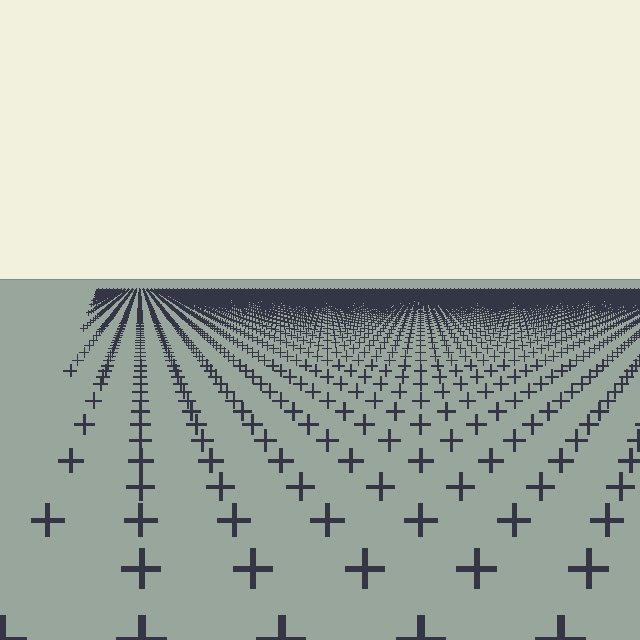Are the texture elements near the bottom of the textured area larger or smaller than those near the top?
Larger. Near the bottom, elements are closer to the viewer and appear at a bigger on-screen size.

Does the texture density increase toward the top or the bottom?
Density increases toward the top.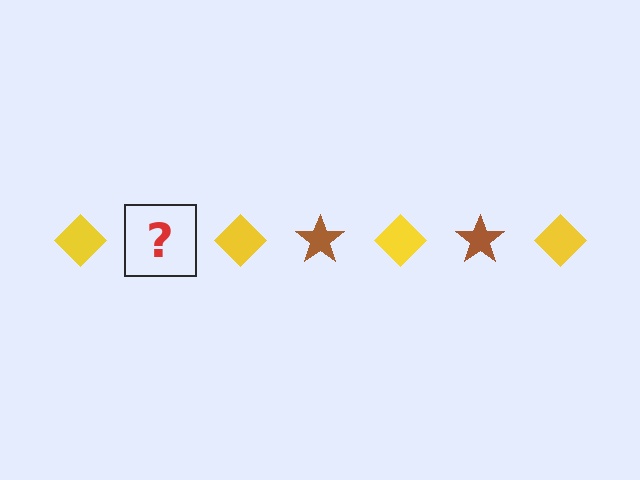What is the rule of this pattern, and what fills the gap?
The rule is that the pattern alternates between yellow diamond and brown star. The gap should be filled with a brown star.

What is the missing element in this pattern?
The missing element is a brown star.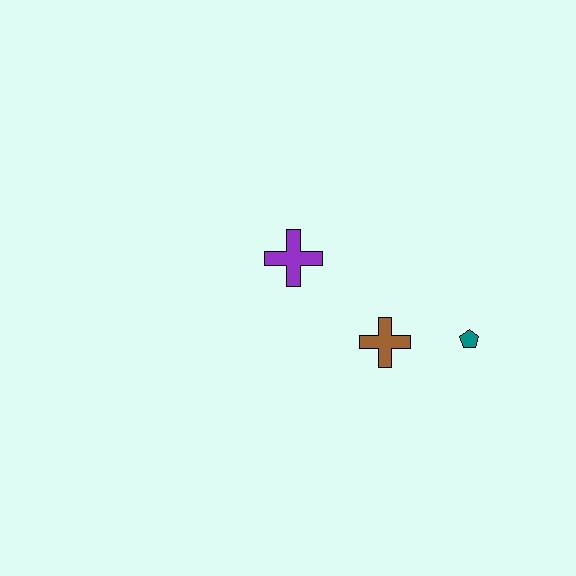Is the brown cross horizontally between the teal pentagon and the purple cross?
Yes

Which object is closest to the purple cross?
The brown cross is closest to the purple cross.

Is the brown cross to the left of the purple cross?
No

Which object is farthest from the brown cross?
The purple cross is farthest from the brown cross.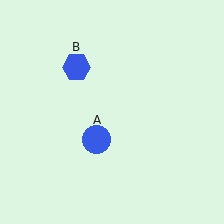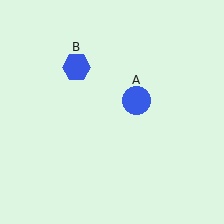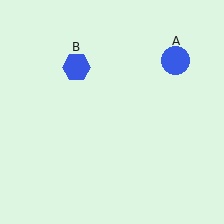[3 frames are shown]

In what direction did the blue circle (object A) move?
The blue circle (object A) moved up and to the right.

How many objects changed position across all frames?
1 object changed position: blue circle (object A).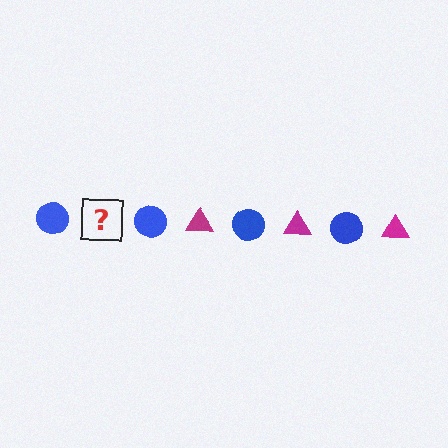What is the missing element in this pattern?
The missing element is a magenta triangle.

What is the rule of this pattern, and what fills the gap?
The rule is that the pattern alternates between blue circle and magenta triangle. The gap should be filled with a magenta triangle.